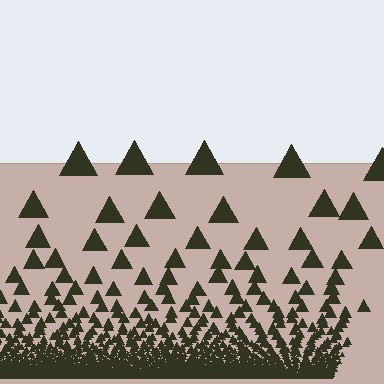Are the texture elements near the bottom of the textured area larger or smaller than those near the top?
Smaller. The gradient is inverted — elements near the bottom are smaller and denser.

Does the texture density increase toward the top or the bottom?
Density increases toward the bottom.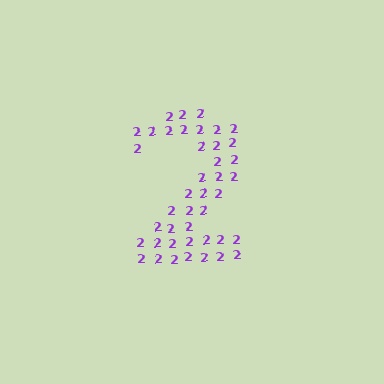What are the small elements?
The small elements are digit 2's.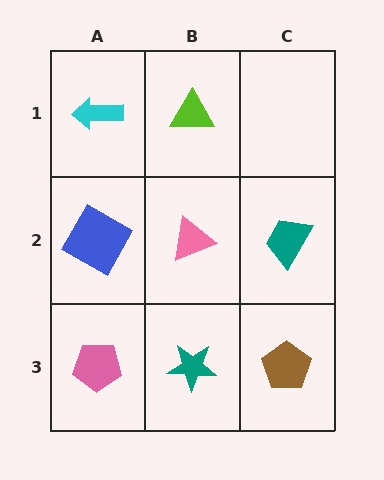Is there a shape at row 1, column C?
No, that cell is empty.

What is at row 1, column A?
A cyan arrow.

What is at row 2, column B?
A pink triangle.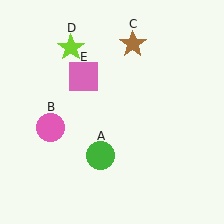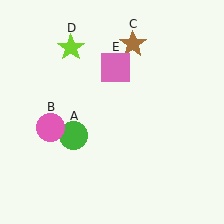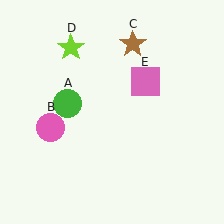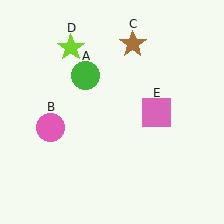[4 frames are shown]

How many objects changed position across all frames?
2 objects changed position: green circle (object A), pink square (object E).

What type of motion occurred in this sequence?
The green circle (object A), pink square (object E) rotated clockwise around the center of the scene.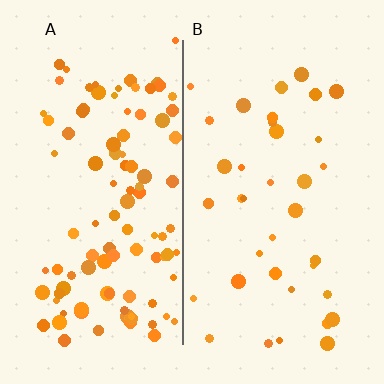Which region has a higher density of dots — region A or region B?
A (the left).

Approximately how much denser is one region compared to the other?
Approximately 2.8× — region A over region B.